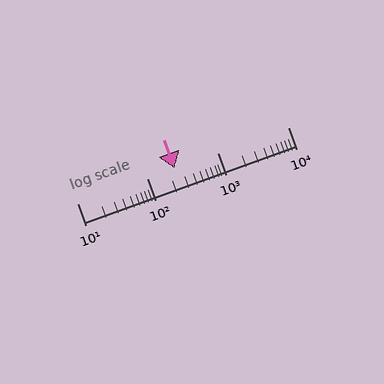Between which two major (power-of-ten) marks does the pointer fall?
The pointer is between 100 and 1000.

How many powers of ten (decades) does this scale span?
The scale spans 3 decades, from 10 to 10000.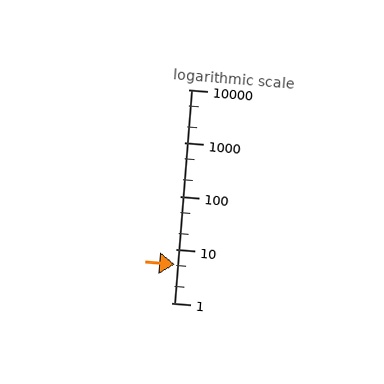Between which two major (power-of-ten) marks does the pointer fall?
The pointer is between 1 and 10.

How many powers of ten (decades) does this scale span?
The scale spans 4 decades, from 1 to 10000.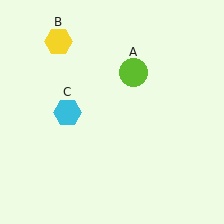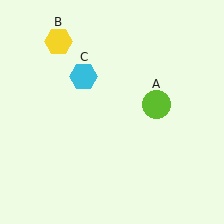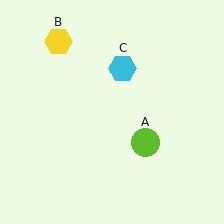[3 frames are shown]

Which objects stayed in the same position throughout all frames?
Yellow hexagon (object B) remained stationary.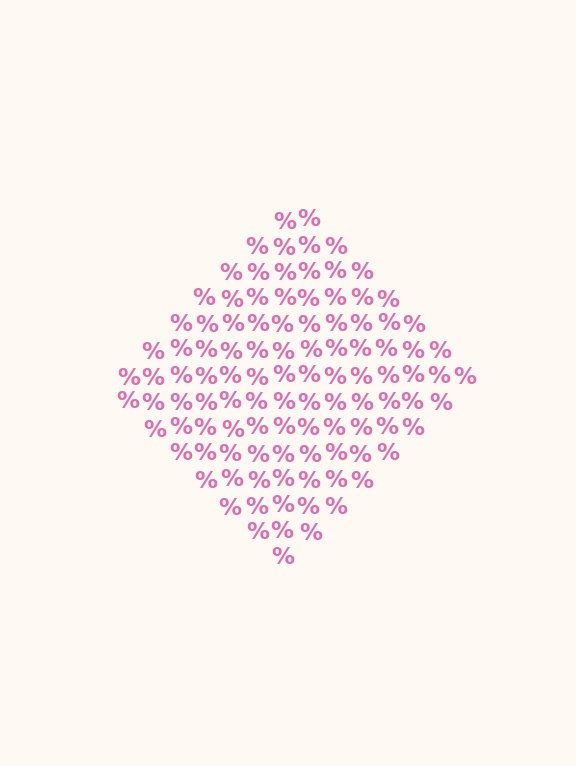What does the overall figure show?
The overall figure shows a diamond.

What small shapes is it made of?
It is made of small percent signs.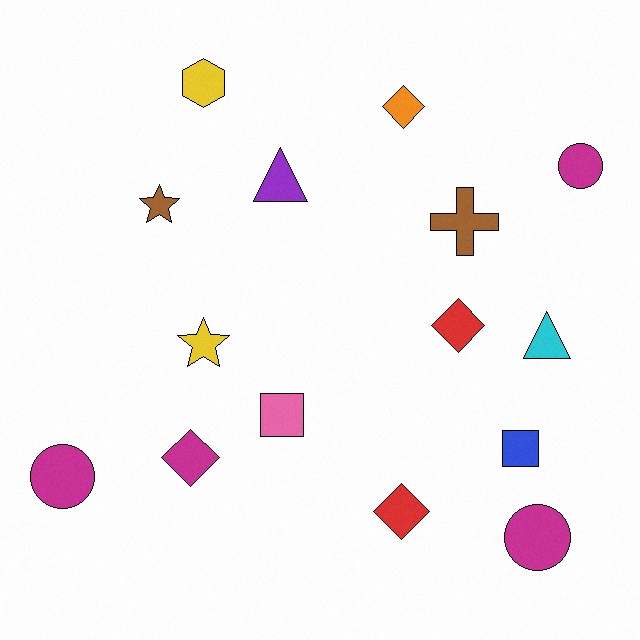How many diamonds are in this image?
There are 4 diamonds.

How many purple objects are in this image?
There is 1 purple object.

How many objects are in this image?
There are 15 objects.